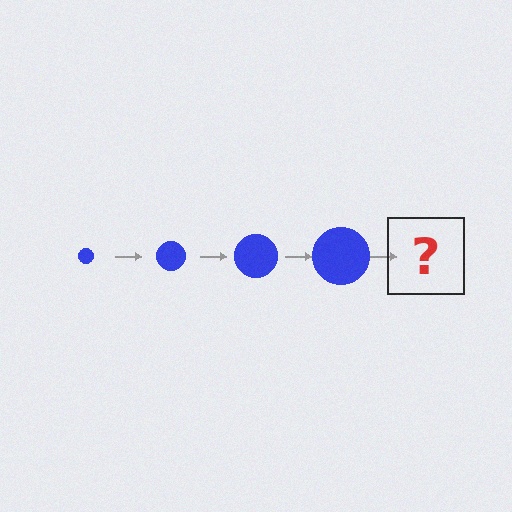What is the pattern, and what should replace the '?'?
The pattern is that the circle gets progressively larger each step. The '?' should be a blue circle, larger than the previous one.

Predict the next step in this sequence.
The next step is a blue circle, larger than the previous one.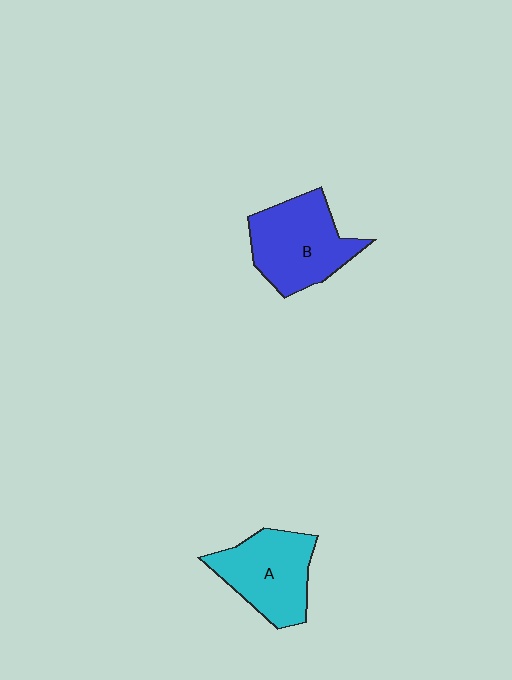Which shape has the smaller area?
Shape A (cyan).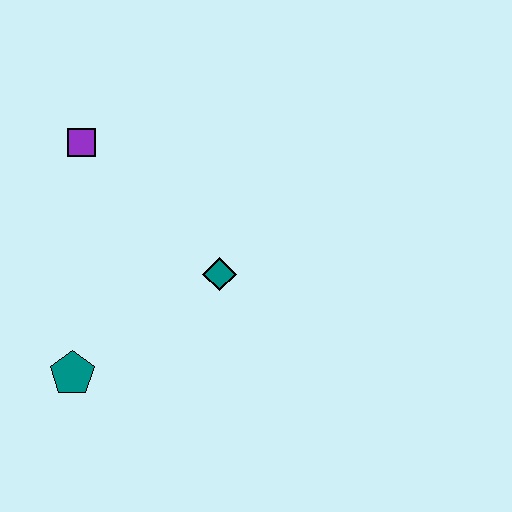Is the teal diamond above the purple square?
No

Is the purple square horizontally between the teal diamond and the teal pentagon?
Yes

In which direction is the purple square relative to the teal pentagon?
The purple square is above the teal pentagon.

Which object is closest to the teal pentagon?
The teal diamond is closest to the teal pentagon.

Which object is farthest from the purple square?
The teal pentagon is farthest from the purple square.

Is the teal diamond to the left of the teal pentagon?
No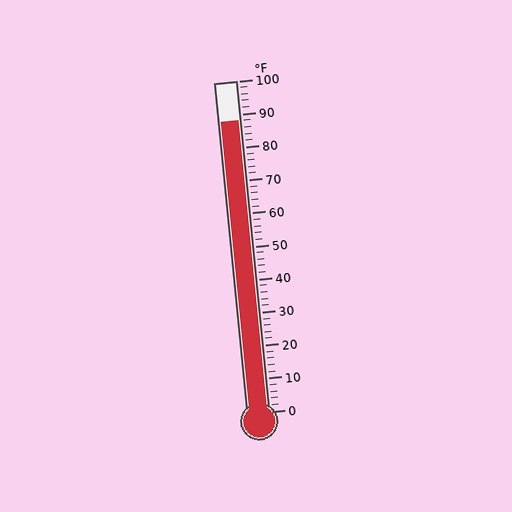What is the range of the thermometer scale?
The thermometer scale ranges from 0°F to 100°F.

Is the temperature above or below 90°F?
The temperature is below 90°F.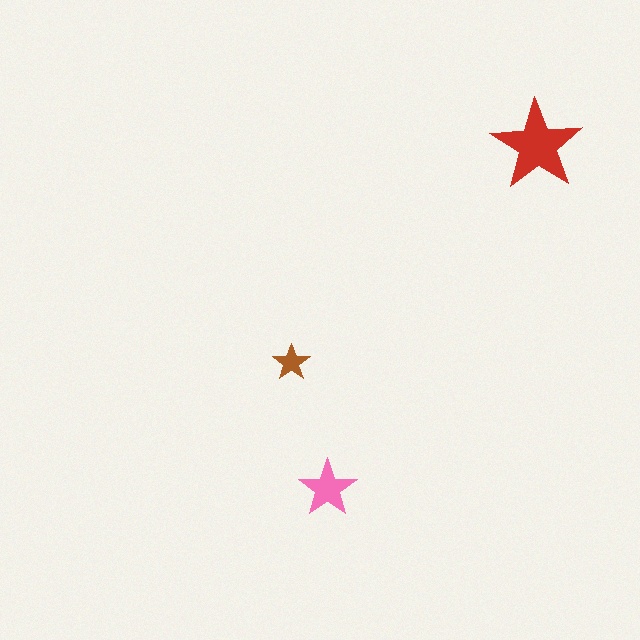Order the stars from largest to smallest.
the red one, the pink one, the brown one.